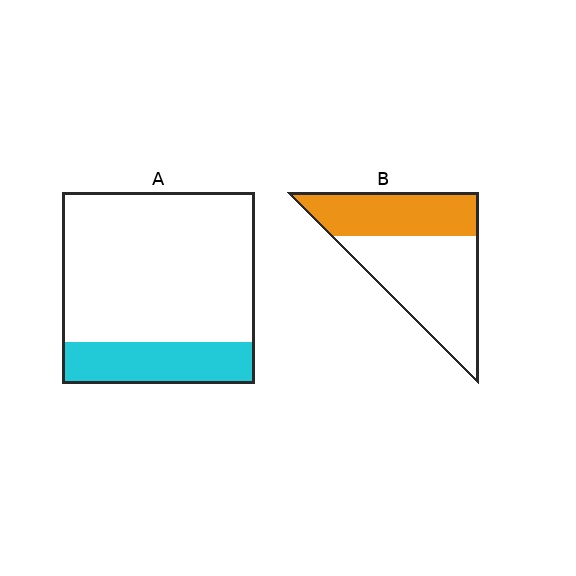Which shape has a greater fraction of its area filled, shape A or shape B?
Shape B.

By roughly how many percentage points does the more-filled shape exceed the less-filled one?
By roughly 20 percentage points (B over A).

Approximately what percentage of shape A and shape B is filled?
A is approximately 20% and B is approximately 40%.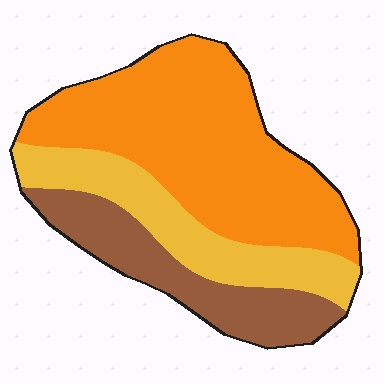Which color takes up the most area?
Orange, at roughly 55%.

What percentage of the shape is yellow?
Yellow takes up about one quarter (1/4) of the shape.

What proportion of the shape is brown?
Brown covers roughly 25% of the shape.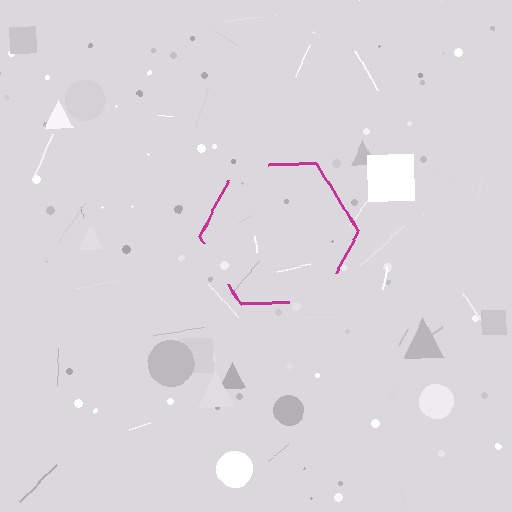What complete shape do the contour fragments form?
The contour fragments form a hexagon.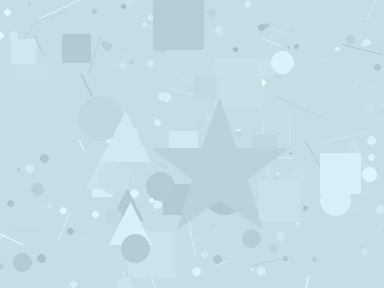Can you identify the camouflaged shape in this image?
The camouflaged shape is a star.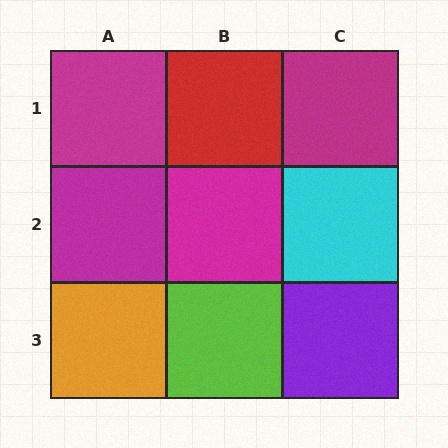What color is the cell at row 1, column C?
Magenta.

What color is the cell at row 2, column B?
Magenta.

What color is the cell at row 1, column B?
Red.